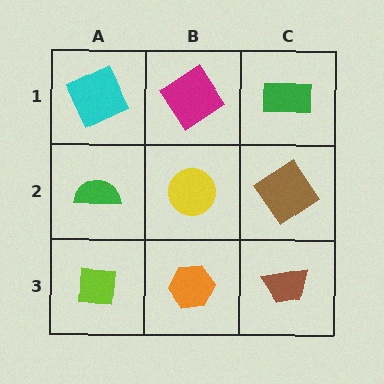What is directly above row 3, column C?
A brown diamond.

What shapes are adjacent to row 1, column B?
A yellow circle (row 2, column B), a cyan square (row 1, column A), a green rectangle (row 1, column C).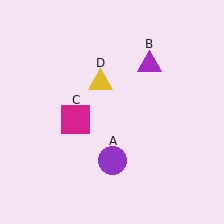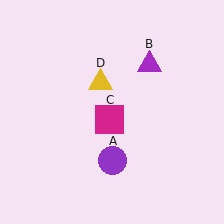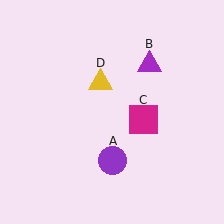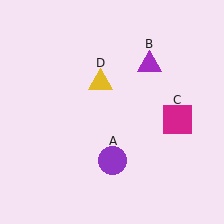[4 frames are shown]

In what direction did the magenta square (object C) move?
The magenta square (object C) moved right.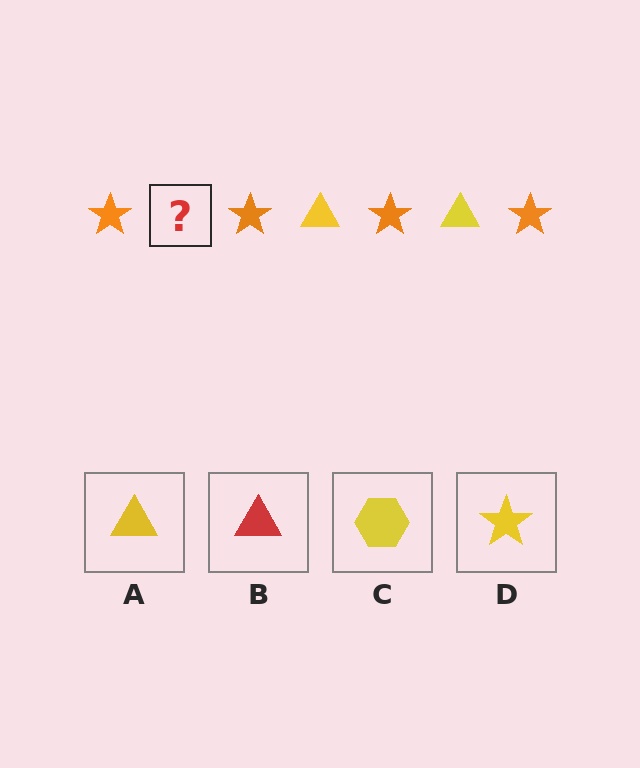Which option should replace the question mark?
Option A.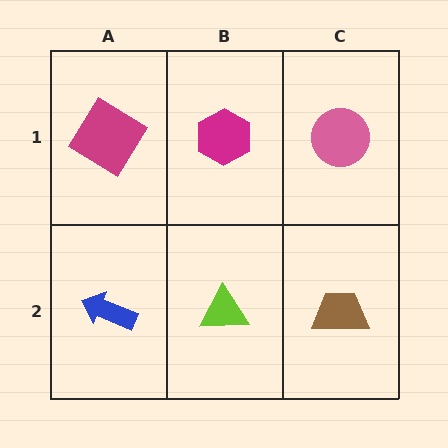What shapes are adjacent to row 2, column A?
A magenta diamond (row 1, column A), a lime triangle (row 2, column B).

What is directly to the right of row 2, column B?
A brown trapezoid.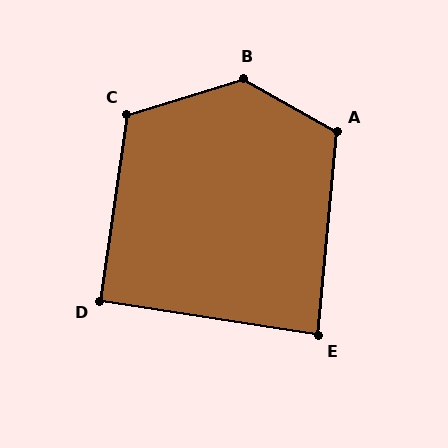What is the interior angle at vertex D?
Approximately 91 degrees (approximately right).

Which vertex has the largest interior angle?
B, at approximately 134 degrees.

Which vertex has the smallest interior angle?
E, at approximately 86 degrees.